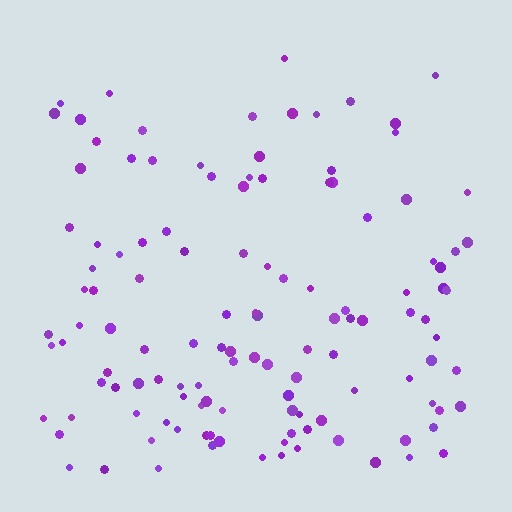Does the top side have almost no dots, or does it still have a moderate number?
Still a moderate number, just noticeably fewer than the bottom.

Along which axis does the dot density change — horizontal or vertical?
Vertical.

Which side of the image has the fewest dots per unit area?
The top.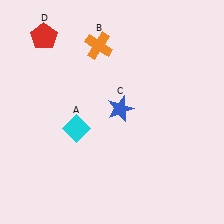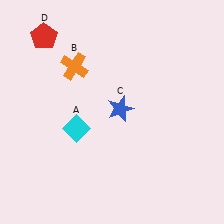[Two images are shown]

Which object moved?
The orange cross (B) moved left.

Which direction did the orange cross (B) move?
The orange cross (B) moved left.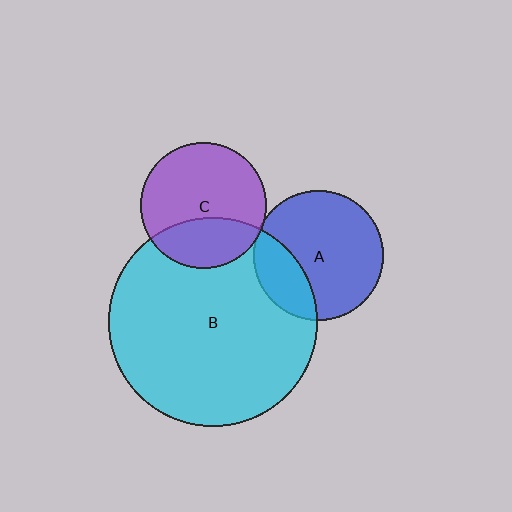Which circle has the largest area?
Circle B (cyan).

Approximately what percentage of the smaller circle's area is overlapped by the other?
Approximately 25%.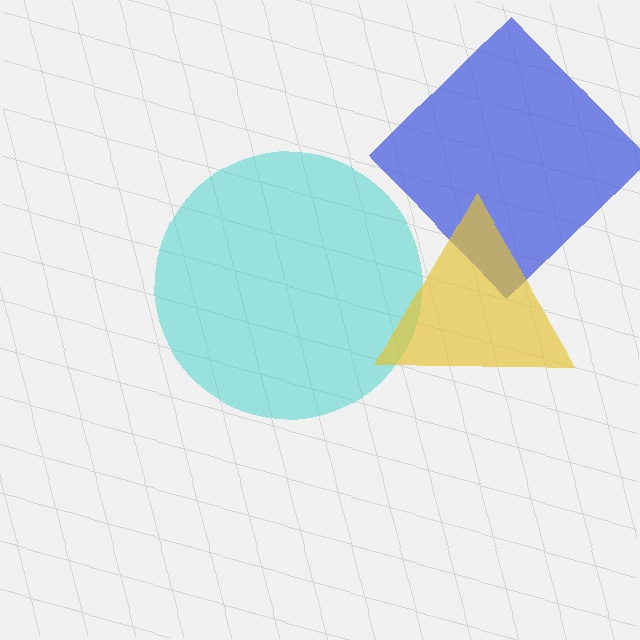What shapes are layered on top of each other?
The layered shapes are: a blue diamond, a cyan circle, a yellow triangle.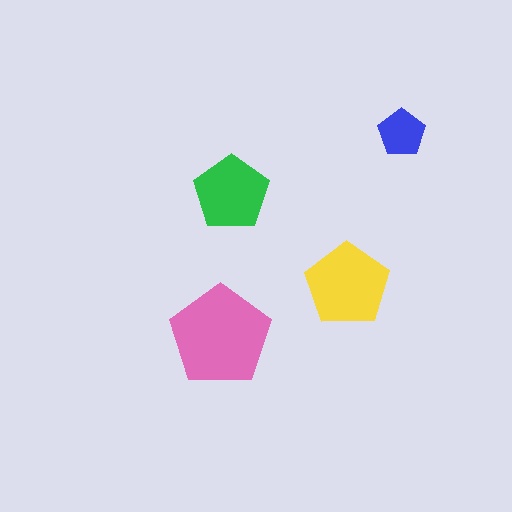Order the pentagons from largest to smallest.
the pink one, the yellow one, the green one, the blue one.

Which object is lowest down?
The pink pentagon is bottommost.